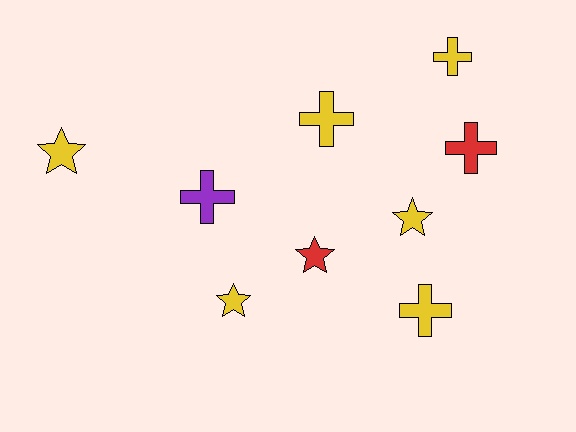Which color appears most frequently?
Yellow, with 6 objects.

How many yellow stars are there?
There are 3 yellow stars.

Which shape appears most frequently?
Cross, with 5 objects.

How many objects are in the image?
There are 9 objects.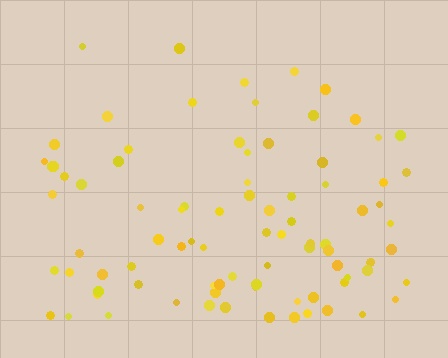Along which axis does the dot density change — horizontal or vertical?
Vertical.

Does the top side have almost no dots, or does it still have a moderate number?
Still a moderate number, just noticeably fewer than the bottom.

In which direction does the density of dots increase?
From top to bottom, with the bottom side densest.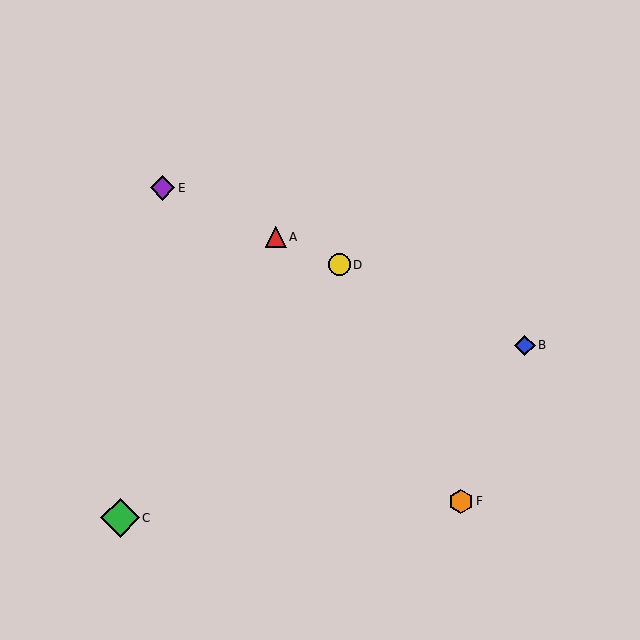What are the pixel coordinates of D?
Object D is at (339, 265).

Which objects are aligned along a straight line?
Objects A, B, D, E are aligned along a straight line.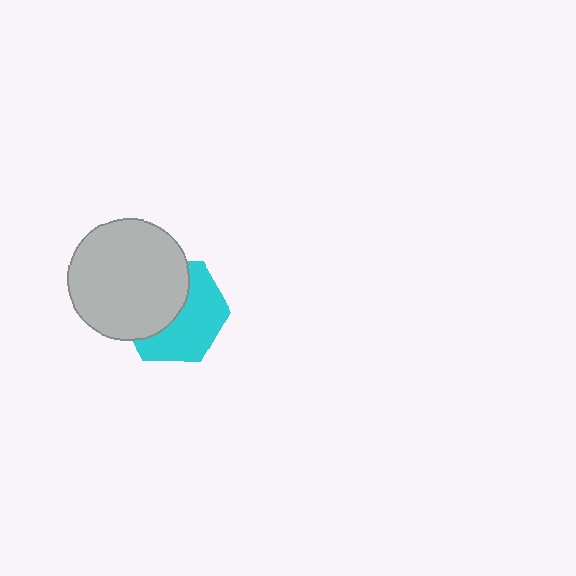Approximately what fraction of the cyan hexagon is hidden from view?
Roughly 48% of the cyan hexagon is hidden behind the light gray circle.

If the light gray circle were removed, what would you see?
You would see the complete cyan hexagon.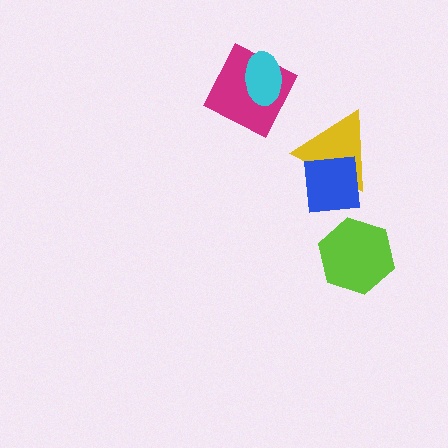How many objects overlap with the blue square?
1 object overlaps with the blue square.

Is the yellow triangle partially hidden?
Yes, it is partially covered by another shape.